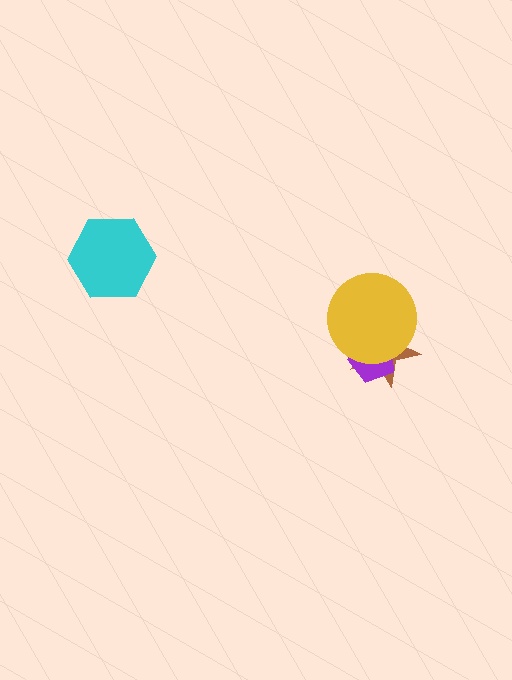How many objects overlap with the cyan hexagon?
0 objects overlap with the cyan hexagon.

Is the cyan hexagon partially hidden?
No, no other shape covers it.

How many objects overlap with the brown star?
2 objects overlap with the brown star.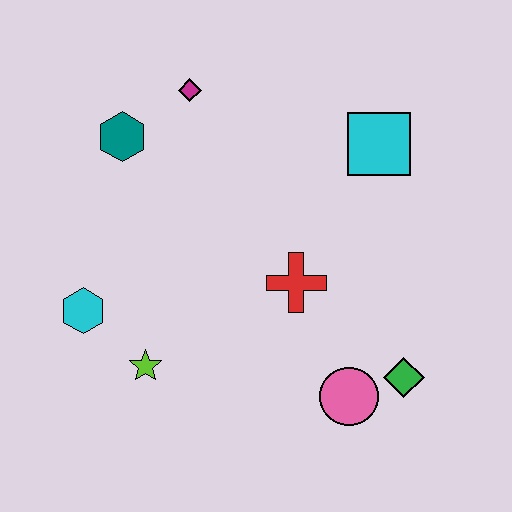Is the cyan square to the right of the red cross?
Yes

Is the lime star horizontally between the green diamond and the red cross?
No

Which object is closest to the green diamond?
The pink circle is closest to the green diamond.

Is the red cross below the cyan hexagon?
No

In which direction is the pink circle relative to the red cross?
The pink circle is below the red cross.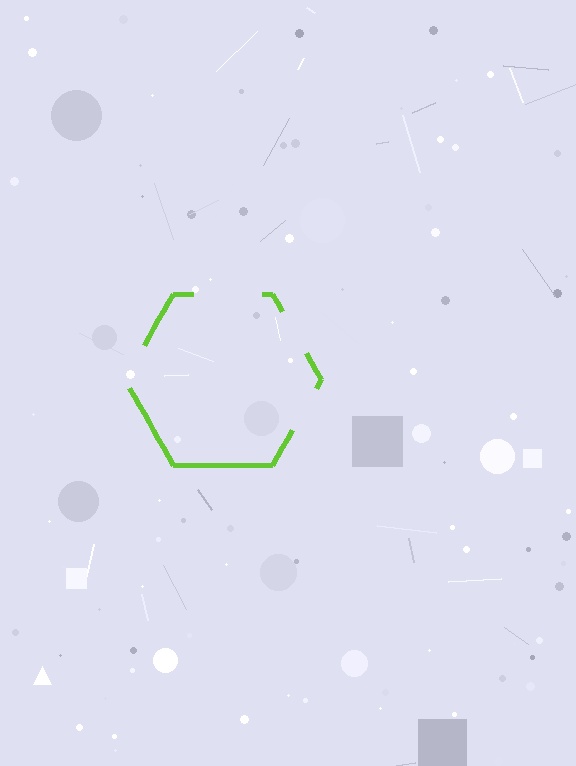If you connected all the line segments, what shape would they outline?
They would outline a hexagon.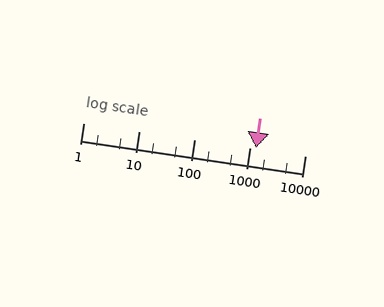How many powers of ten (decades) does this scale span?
The scale spans 4 decades, from 1 to 10000.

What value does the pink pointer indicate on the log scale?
The pointer indicates approximately 1300.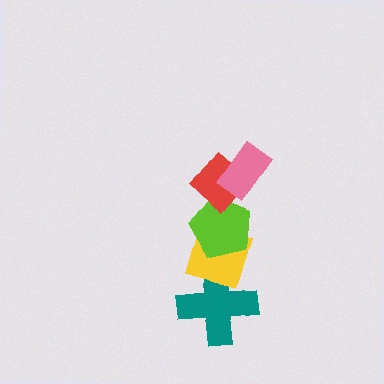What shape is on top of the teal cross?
The yellow diamond is on top of the teal cross.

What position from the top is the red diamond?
The red diamond is 2nd from the top.